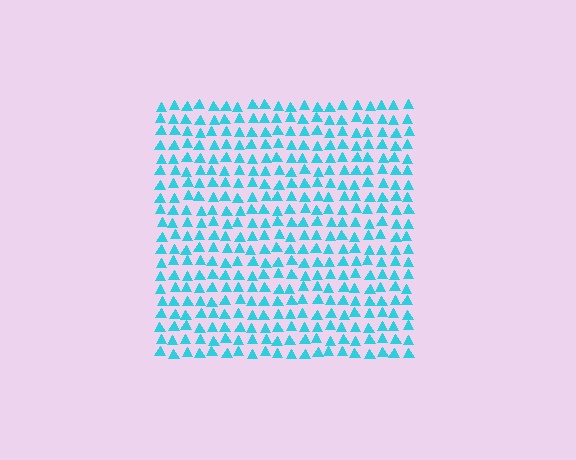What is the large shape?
The large shape is a square.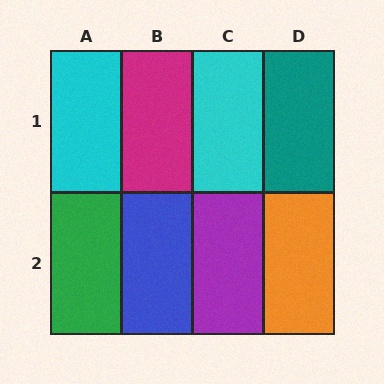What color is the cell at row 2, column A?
Green.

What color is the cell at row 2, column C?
Purple.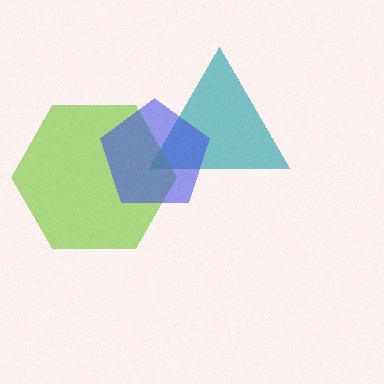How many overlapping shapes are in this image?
There are 3 overlapping shapes in the image.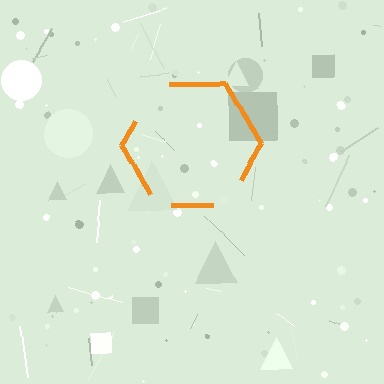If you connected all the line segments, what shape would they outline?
They would outline a hexagon.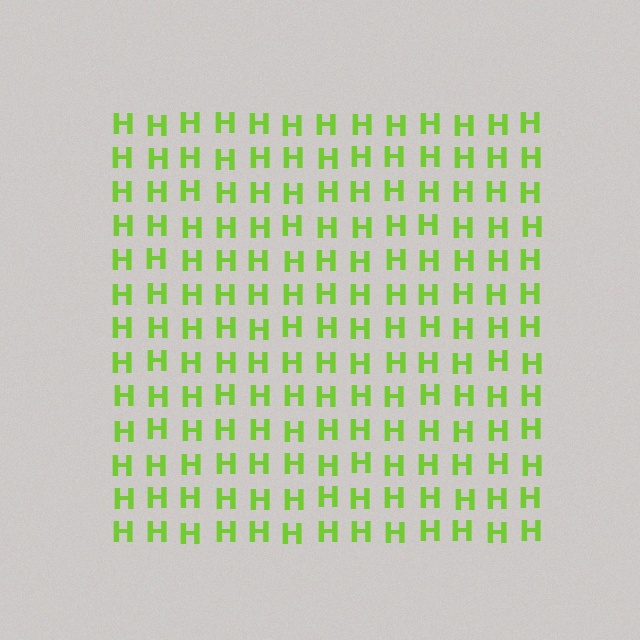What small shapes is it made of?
It is made of small letter H's.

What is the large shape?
The large shape is a square.